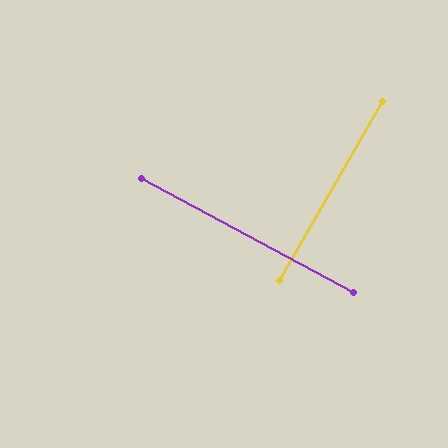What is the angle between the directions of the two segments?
Approximately 88 degrees.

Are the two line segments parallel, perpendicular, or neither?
Perpendicular — they meet at approximately 88°.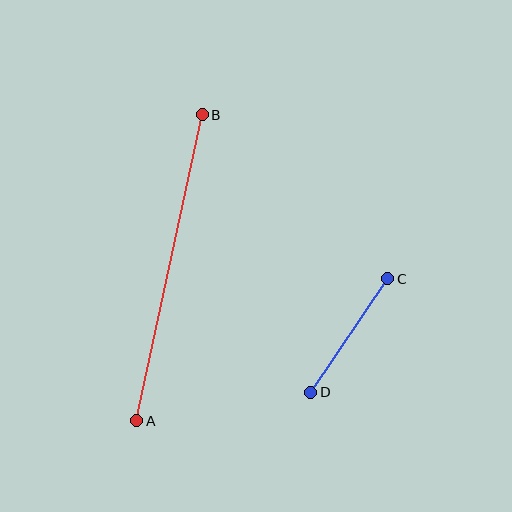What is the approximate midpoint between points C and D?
The midpoint is at approximately (349, 336) pixels.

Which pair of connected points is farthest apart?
Points A and B are farthest apart.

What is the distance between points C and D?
The distance is approximately 137 pixels.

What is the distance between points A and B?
The distance is approximately 313 pixels.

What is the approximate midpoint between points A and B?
The midpoint is at approximately (170, 268) pixels.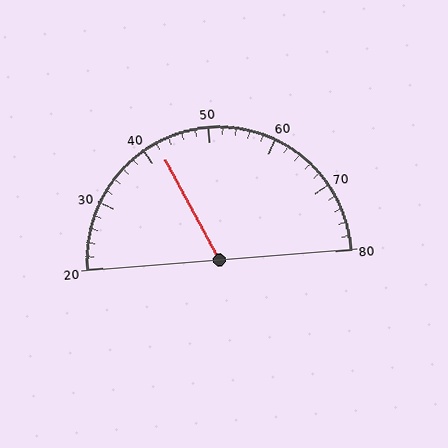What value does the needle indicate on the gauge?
The needle indicates approximately 42.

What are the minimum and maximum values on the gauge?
The gauge ranges from 20 to 80.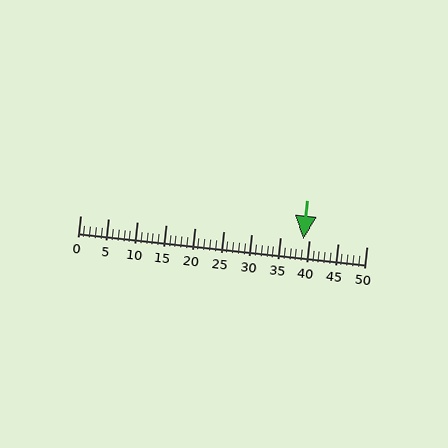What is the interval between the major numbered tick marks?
The major tick marks are spaced 5 units apart.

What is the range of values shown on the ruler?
The ruler shows values from 0 to 50.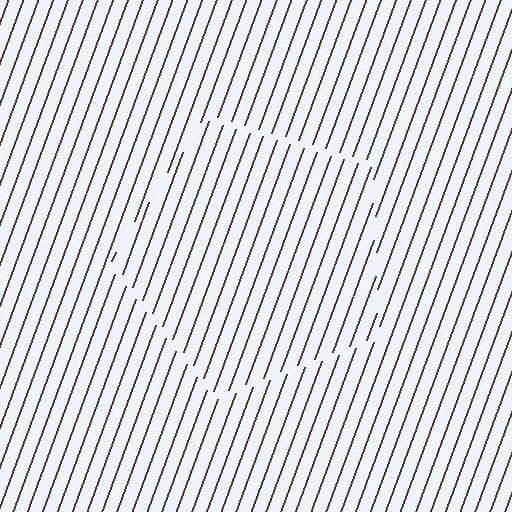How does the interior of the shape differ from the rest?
The interior of the shape contains the same grating, shifted by half a period — the contour is defined by the phase discontinuity where line-ends from the inner and outer gratings abut.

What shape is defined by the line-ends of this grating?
An illusory pentagon. The interior of the shape contains the same grating, shifted by half a period — the contour is defined by the phase discontinuity where line-ends from the inner and outer gratings abut.